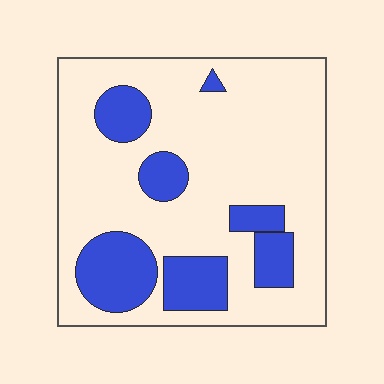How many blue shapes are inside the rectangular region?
7.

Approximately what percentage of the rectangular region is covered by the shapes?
Approximately 25%.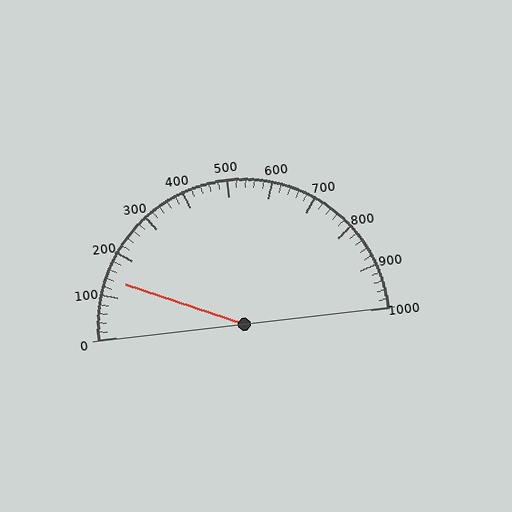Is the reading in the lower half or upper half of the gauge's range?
The reading is in the lower half of the range (0 to 1000).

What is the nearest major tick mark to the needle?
The nearest major tick mark is 100.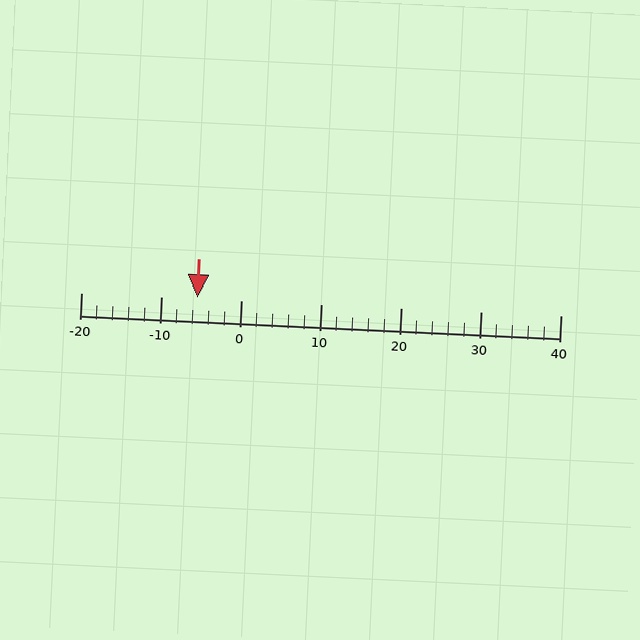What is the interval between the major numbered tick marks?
The major tick marks are spaced 10 units apart.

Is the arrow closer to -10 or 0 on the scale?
The arrow is closer to -10.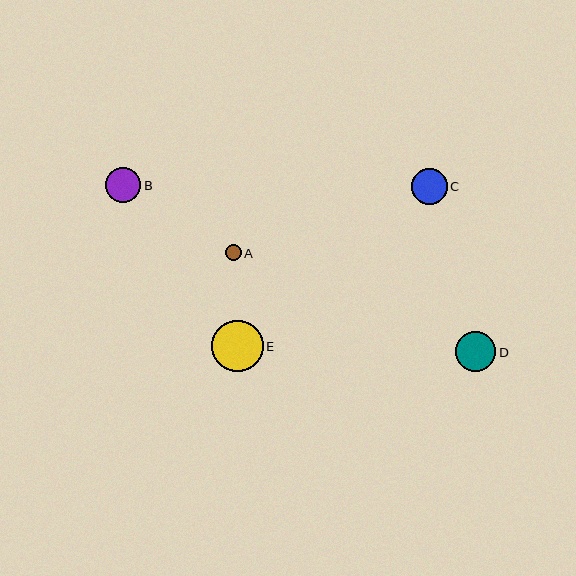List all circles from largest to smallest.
From largest to smallest: E, D, C, B, A.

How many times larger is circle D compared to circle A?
Circle D is approximately 2.5 times the size of circle A.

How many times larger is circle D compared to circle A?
Circle D is approximately 2.5 times the size of circle A.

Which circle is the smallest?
Circle A is the smallest with a size of approximately 16 pixels.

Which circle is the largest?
Circle E is the largest with a size of approximately 52 pixels.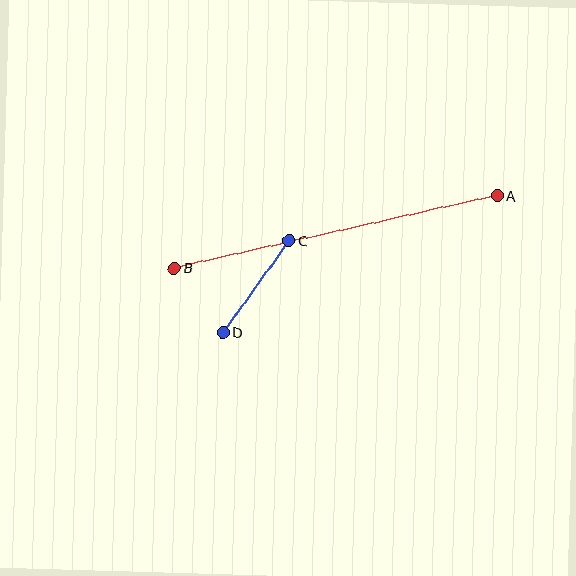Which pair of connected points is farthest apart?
Points A and B are farthest apart.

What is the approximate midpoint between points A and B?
The midpoint is at approximately (336, 232) pixels.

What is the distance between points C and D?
The distance is approximately 113 pixels.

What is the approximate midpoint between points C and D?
The midpoint is at approximately (256, 287) pixels.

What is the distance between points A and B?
The distance is approximately 331 pixels.